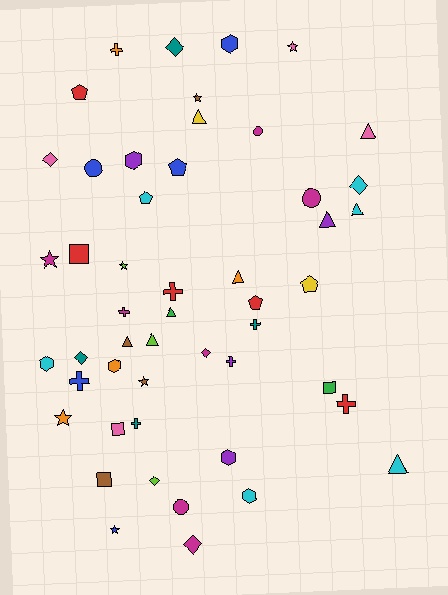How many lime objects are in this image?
There are 3 lime objects.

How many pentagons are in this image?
There are 5 pentagons.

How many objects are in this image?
There are 50 objects.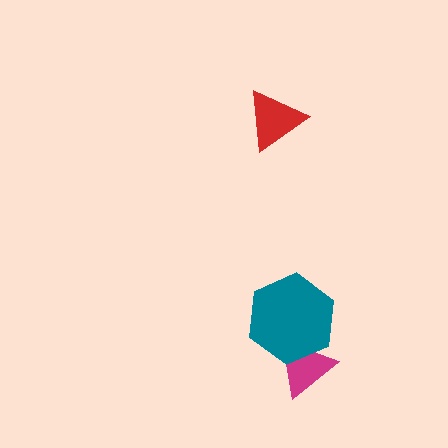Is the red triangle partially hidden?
No, no other shape covers it.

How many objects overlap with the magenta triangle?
1 object overlaps with the magenta triangle.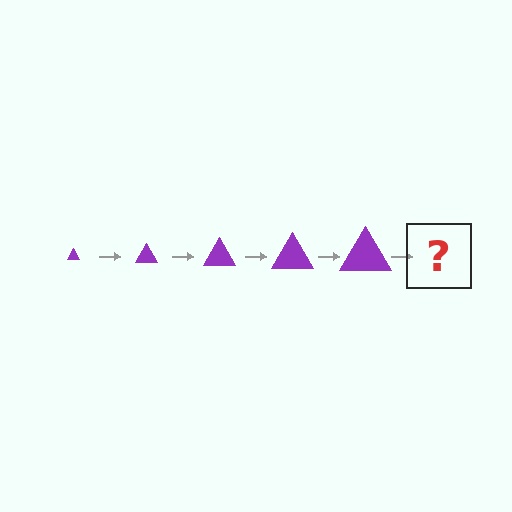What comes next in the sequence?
The next element should be a purple triangle, larger than the previous one.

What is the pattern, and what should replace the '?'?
The pattern is that the triangle gets progressively larger each step. The '?' should be a purple triangle, larger than the previous one.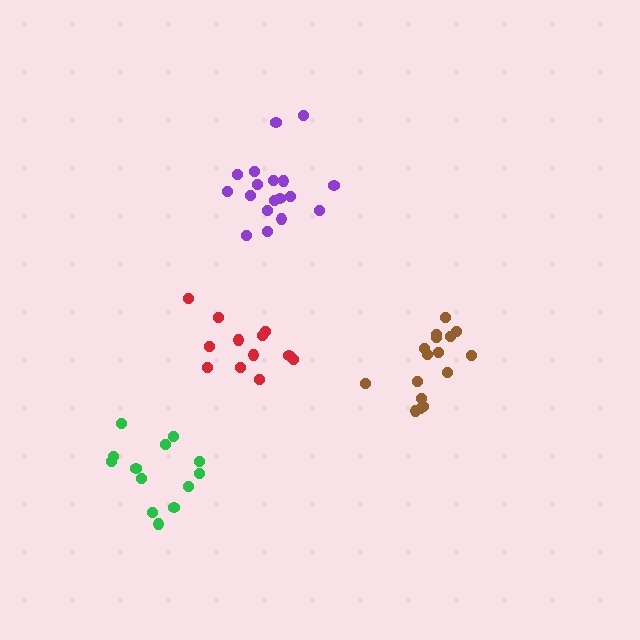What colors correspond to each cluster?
The clusters are colored: brown, green, purple, red.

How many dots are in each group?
Group 1: 16 dots, Group 2: 13 dots, Group 3: 18 dots, Group 4: 12 dots (59 total).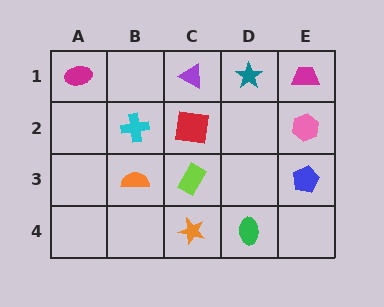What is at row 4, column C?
An orange star.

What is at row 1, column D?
A teal star.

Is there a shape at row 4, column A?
No, that cell is empty.